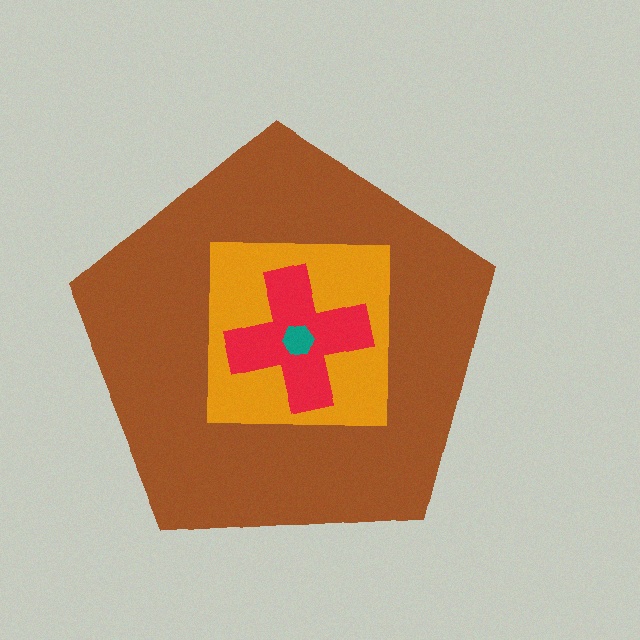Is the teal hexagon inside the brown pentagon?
Yes.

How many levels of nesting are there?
4.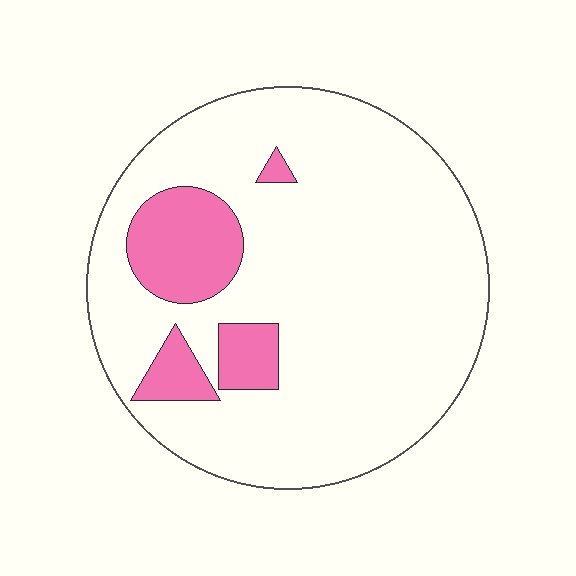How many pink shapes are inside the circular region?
4.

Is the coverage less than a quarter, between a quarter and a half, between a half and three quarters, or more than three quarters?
Less than a quarter.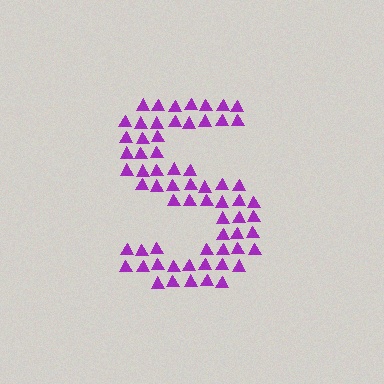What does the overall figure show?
The overall figure shows the letter S.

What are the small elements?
The small elements are triangles.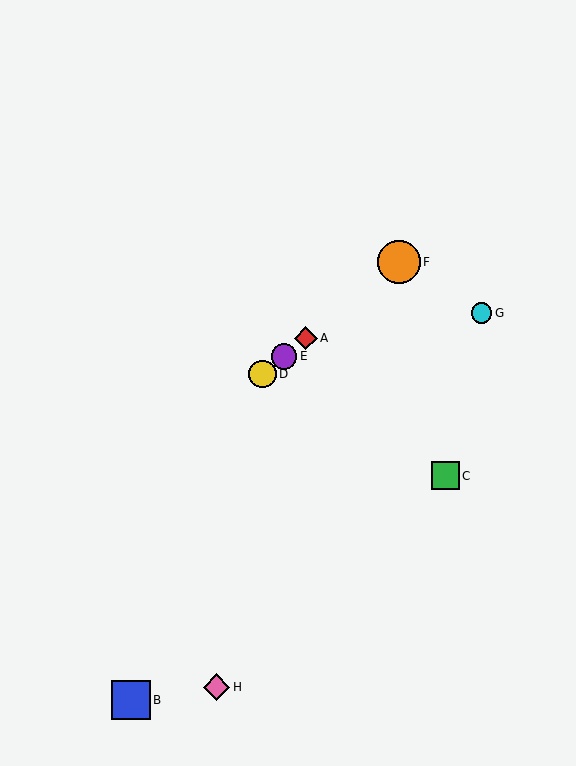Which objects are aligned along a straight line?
Objects A, D, E, F are aligned along a straight line.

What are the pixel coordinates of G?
Object G is at (481, 313).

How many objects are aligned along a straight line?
4 objects (A, D, E, F) are aligned along a straight line.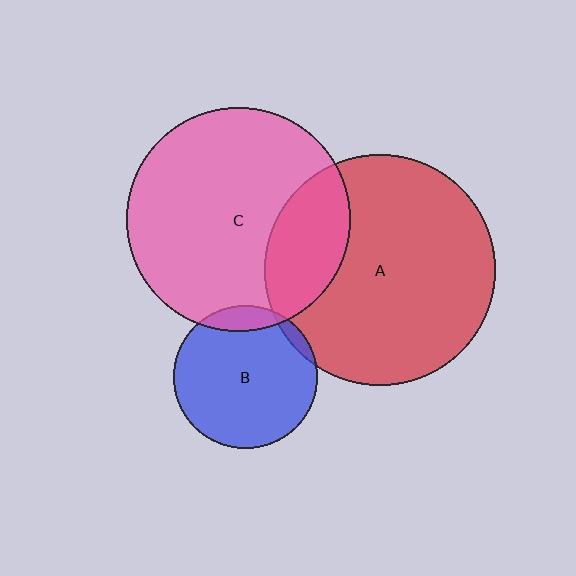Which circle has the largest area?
Circle A (red).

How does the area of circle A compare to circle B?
Approximately 2.6 times.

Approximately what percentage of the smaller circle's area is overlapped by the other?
Approximately 10%.